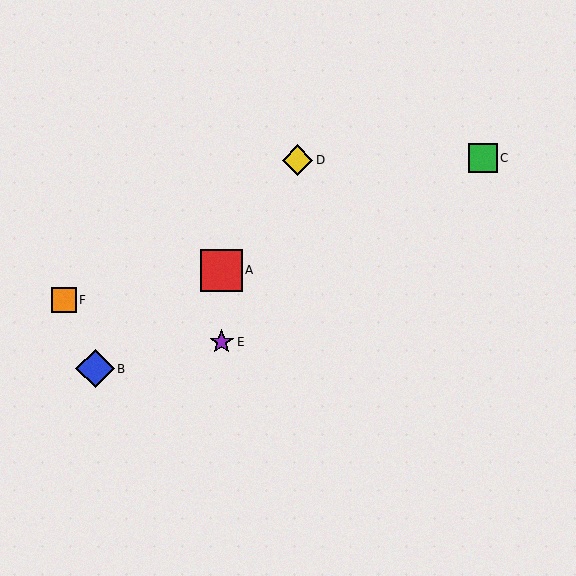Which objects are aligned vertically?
Objects A, E are aligned vertically.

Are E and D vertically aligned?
No, E is at x≈222 and D is at x≈297.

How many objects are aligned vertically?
2 objects (A, E) are aligned vertically.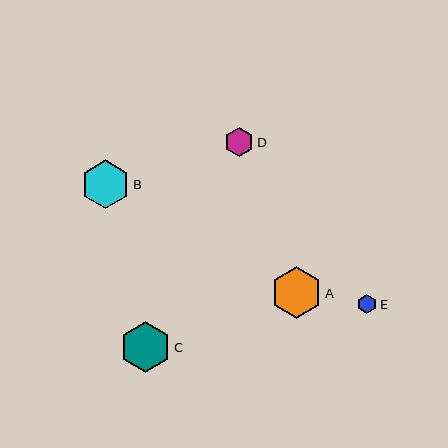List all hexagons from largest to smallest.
From largest to smallest: A, C, B, D, E.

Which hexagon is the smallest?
Hexagon E is the smallest with a size of approximately 20 pixels.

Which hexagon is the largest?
Hexagon A is the largest with a size of approximately 52 pixels.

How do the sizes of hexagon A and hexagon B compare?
Hexagon A and hexagon B are approximately the same size.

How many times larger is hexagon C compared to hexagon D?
Hexagon C is approximately 1.7 times the size of hexagon D.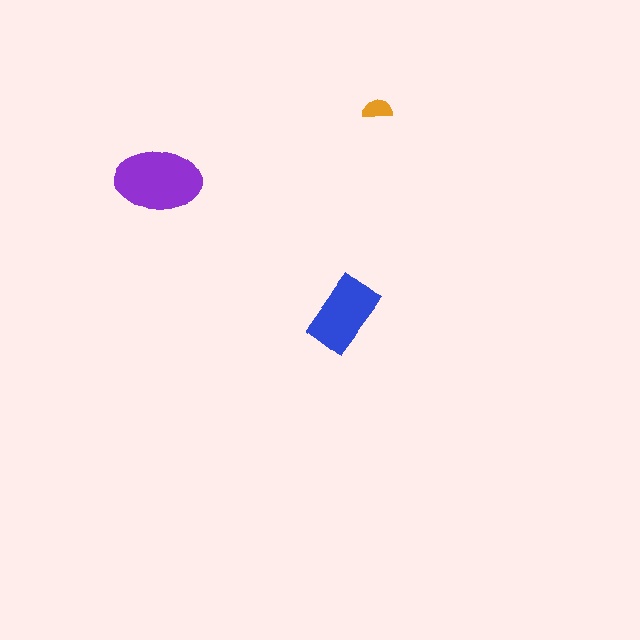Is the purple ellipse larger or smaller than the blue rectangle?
Larger.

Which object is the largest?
The purple ellipse.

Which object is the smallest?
The orange semicircle.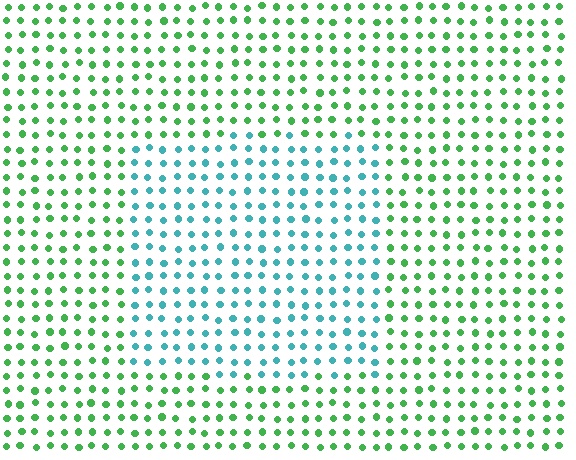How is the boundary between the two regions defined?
The boundary is defined purely by a slight shift in hue (about 54 degrees). Spacing, size, and orientation are identical on both sides.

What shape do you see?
I see a rectangle.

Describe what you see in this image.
The image is filled with small green elements in a uniform arrangement. A rectangle-shaped region is visible where the elements are tinted to a slightly different hue, forming a subtle color boundary.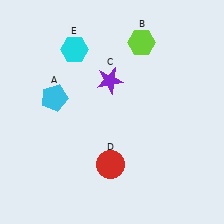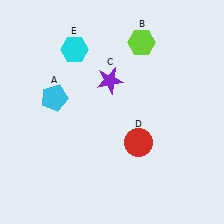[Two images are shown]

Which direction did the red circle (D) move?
The red circle (D) moved right.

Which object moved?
The red circle (D) moved right.